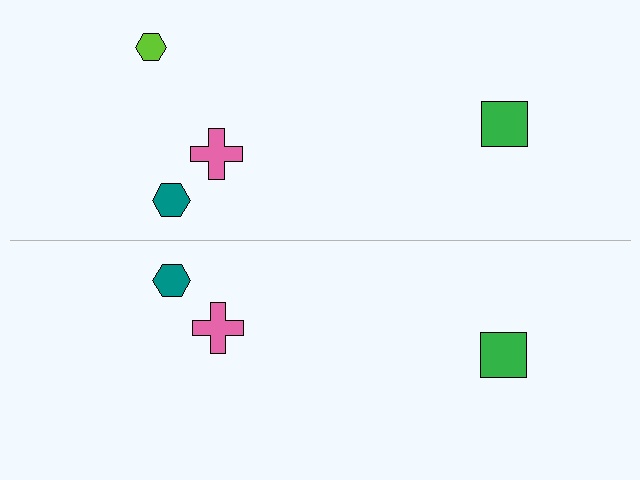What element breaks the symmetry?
A lime hexagon is missing from the bottom side.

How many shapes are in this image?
There are 7 shapes in this image.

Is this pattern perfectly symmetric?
No, the pattern is not perfectly symmetric. A lime hexagon is missing from the bottom side.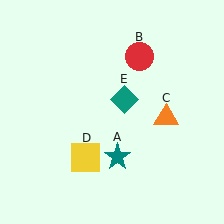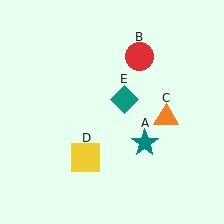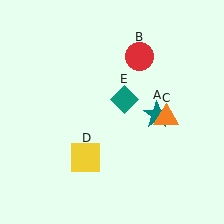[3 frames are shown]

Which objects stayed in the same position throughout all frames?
Red circle (object B) and orange triangle (object C) and yellow square (object D) and teal diamond (object E) remained stationary.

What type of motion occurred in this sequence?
The teal star (object A) rotated counterclockwise around the center of the scene.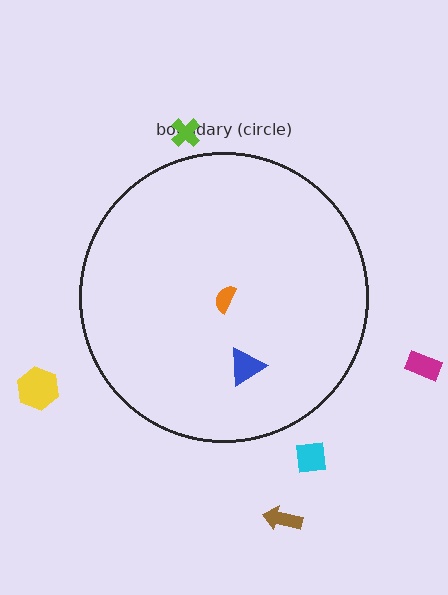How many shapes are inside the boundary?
2 inside, 5 outside.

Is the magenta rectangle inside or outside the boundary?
Outside.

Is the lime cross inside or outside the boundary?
Outside.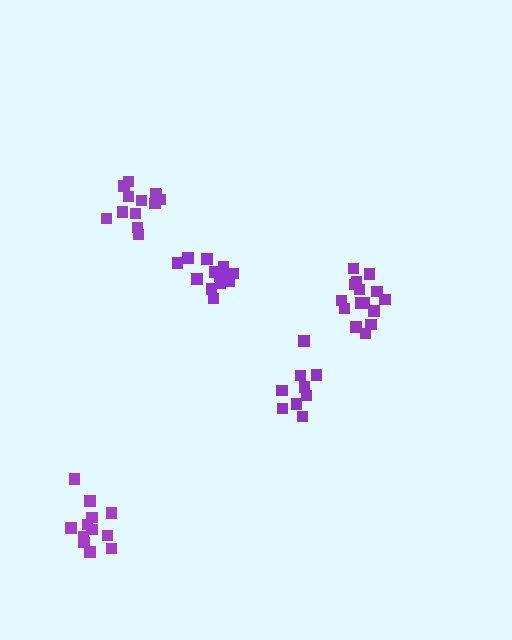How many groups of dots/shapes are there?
There are 5 groups.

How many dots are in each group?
Group 1: 12 dots, Group 2: 15 dots, Group 3: 13 dots, Group 4: 13 dots, Group 5: 9 dots (62 total).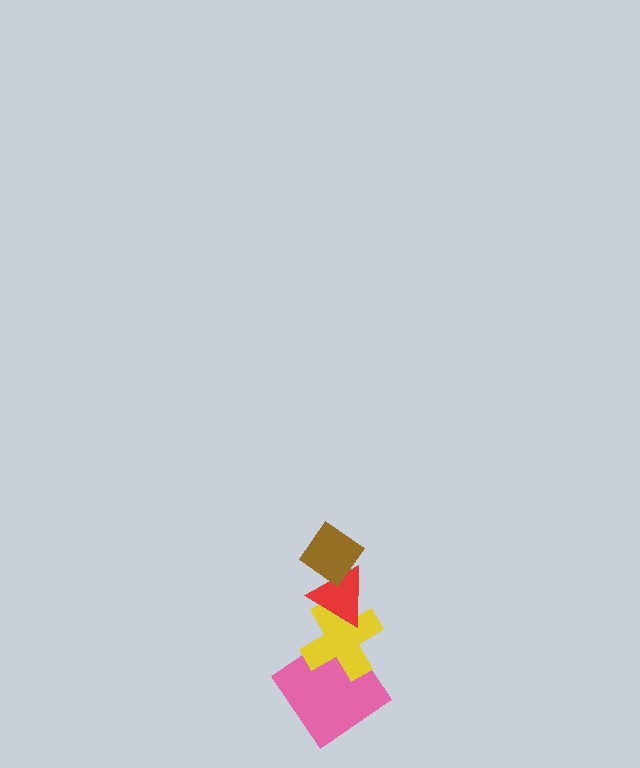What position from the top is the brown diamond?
The brown diamond is 1st from the top.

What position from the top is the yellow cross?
The yellow cross is 3rd from the top.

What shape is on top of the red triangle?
The brown diamond is on top of the red triangle.